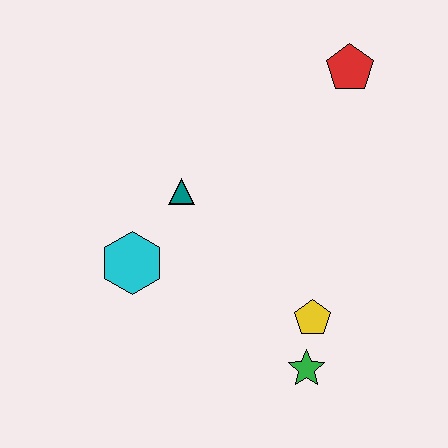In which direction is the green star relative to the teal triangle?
The green star is below the teal triangle.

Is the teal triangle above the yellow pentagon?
Yes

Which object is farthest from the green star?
The red pentagon is farthest from the green star.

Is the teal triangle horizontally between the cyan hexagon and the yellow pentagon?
Yes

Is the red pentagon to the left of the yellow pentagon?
No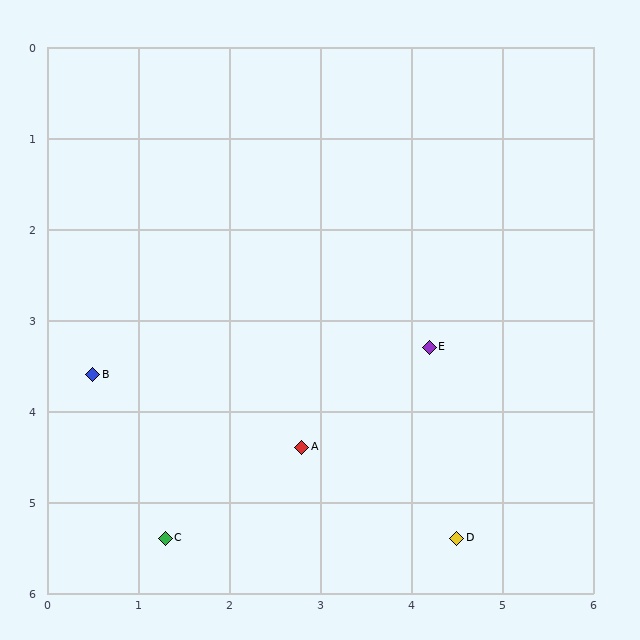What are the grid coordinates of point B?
Point B is at approximately (0.5, 3.6).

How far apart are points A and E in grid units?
Points A and E are about 1.8 grid units apart.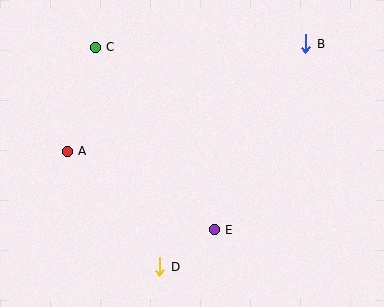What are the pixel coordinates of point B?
Point B is at (306, 44).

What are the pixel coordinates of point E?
Point E is at (214, 230).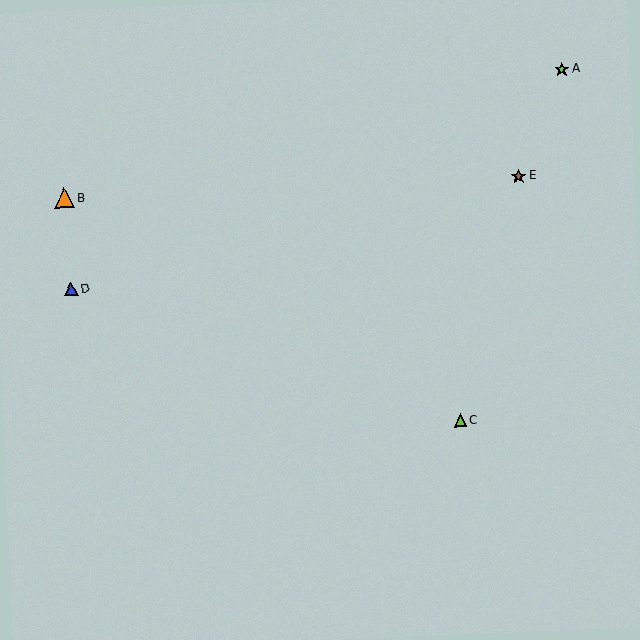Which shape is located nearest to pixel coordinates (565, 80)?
The lime star (labeled A) at (562, 69) is nearest to that location.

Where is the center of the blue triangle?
The center of the blue triangle is at (71, 289).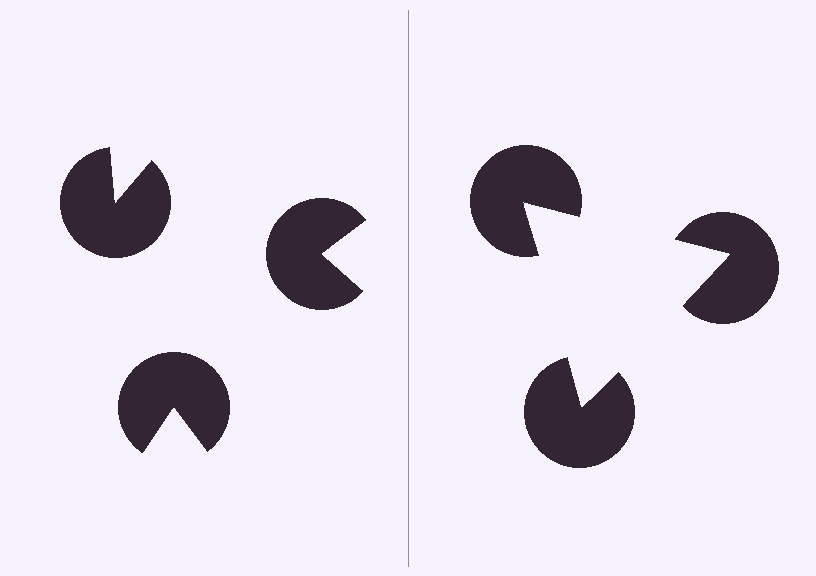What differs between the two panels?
The pac-man discs are positioned identically on both sides; only the wedge orientations differ. On the right they align to a triangle; on the left they are misaligned.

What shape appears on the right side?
An illusory triangle.